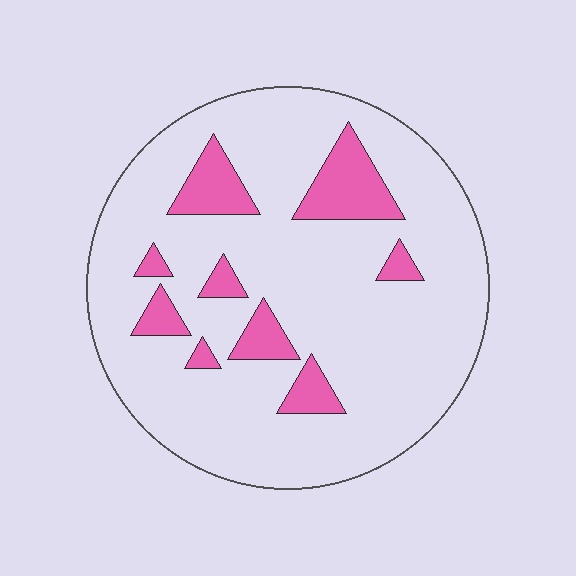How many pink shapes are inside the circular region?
9.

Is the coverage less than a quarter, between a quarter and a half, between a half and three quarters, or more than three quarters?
Less than a quarter.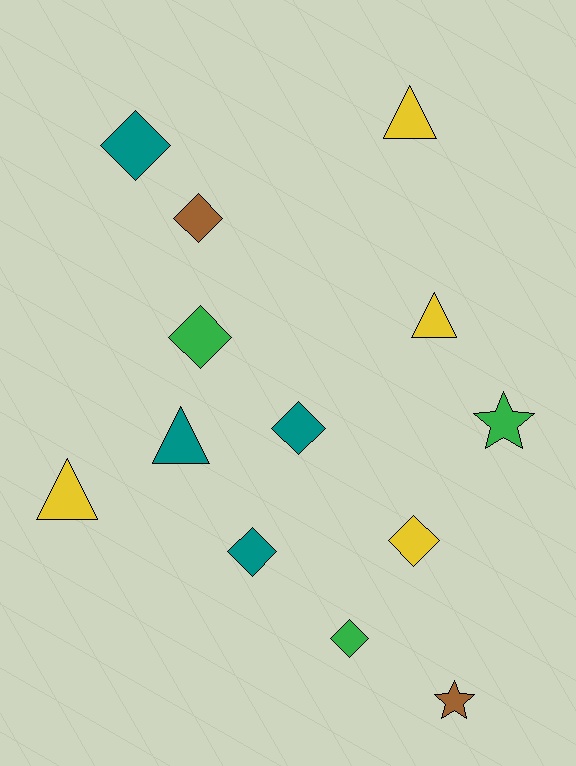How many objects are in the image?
There are 13 objects.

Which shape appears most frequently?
Diamond, with 7 objects.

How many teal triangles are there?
There is 1 teal triangle.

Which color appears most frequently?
Yellow, with 4 objects.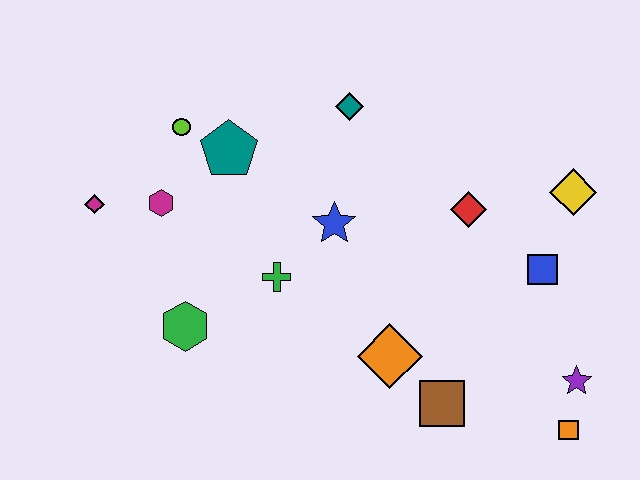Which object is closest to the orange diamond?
The brown square is closest to the orange diamond.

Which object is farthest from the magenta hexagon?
The orange square is farthest from the magenta hexagon.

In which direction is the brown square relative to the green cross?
The brown square is to the right of the green cross.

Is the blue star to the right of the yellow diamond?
No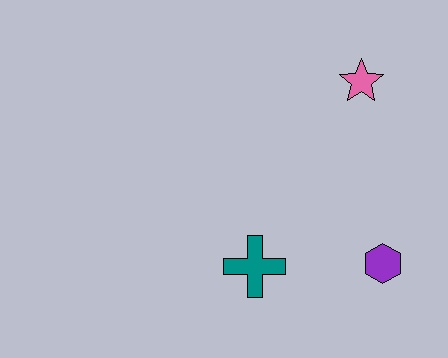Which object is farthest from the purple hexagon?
The pink star is farthest from the purple hexagon.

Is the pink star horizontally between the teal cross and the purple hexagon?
Yes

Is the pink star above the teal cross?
Yes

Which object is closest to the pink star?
The purple hexagon is closest to the pink star.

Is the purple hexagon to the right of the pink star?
Yes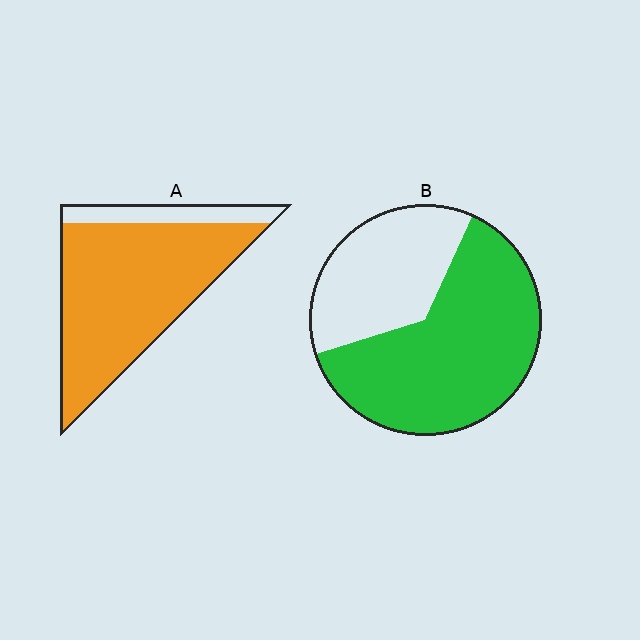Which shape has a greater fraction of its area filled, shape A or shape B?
Shape A.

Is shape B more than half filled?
Yes.